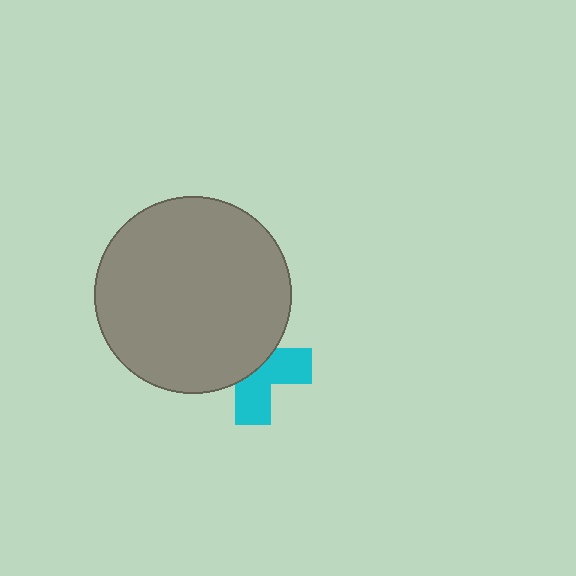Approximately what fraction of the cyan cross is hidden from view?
Roughly 54% of the cyan cross is hidden behind the gray circle.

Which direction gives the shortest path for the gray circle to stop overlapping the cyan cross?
Moving toward the upper-left gives the shortest separation.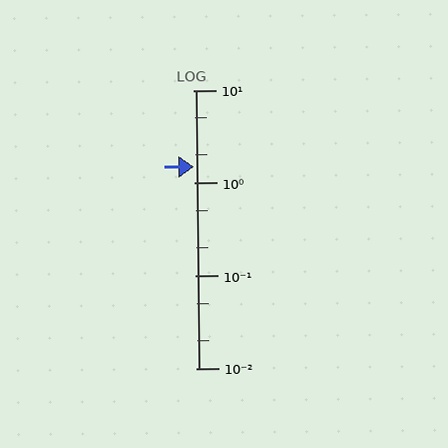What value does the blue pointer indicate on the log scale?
The pointer indicates approximately 1.5.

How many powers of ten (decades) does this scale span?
The scale spans 3 decades, from 0.01 to 10.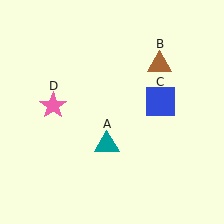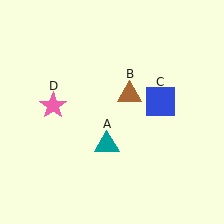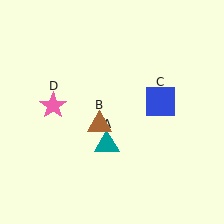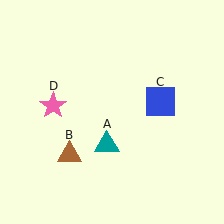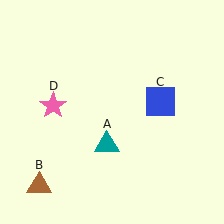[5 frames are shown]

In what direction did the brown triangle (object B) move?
The brown triangle (object B) moved down and to the left.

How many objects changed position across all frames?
1 object changed position: brown triangle (object B).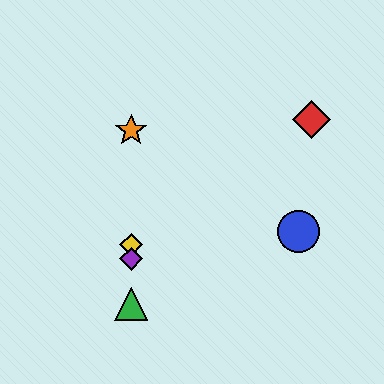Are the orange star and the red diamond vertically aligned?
No, the orange star is at x≈131 and the red diamond is at x≈312.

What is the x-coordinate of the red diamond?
The red diamond is at x≈312.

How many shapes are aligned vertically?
4 shapes (the green triangle, the yellow diamond, the purple diamond, the orange star) are aligned vertically.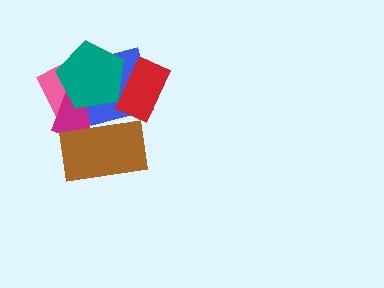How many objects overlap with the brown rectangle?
3 objects overlap with the brown rectangle.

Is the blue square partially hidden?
Yes, it is partially covered by another shape.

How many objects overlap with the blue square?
5 objects overlap with the blue square.